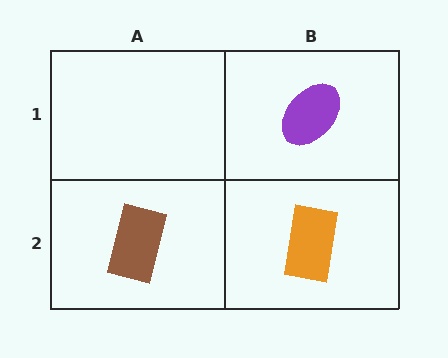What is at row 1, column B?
A purple ellipse.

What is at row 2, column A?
A brown rectangle.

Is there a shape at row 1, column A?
No, that cell is empty.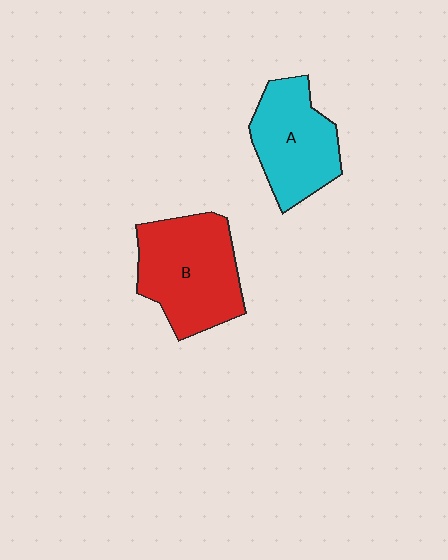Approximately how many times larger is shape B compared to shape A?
Approximately 1.2 times.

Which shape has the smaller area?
Shape A (cyan).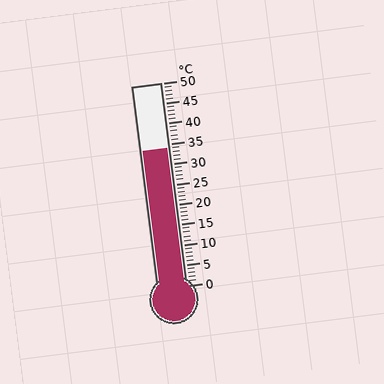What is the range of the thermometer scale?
The thermometer scale ranges from 0°C to 50°C.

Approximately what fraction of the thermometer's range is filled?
The thermometer is filled to approximately 70% of its range.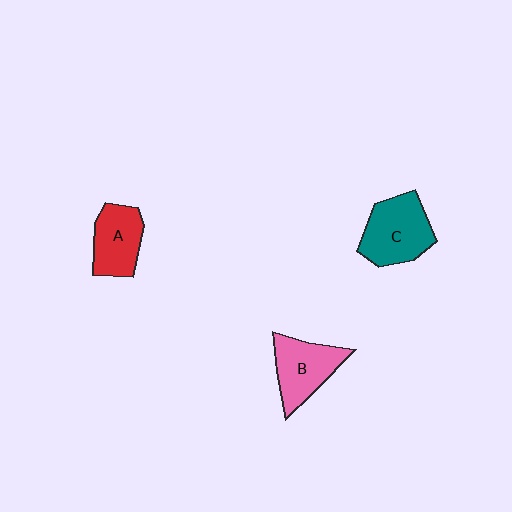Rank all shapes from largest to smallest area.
From largest to smallest: C (teal), B (pink), A (red).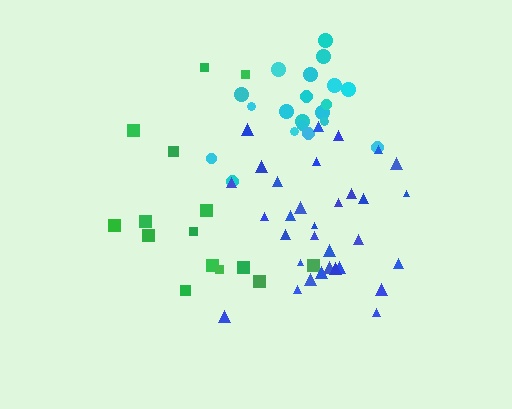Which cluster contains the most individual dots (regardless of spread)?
Blue (32).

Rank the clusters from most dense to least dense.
blue, cyan, green.